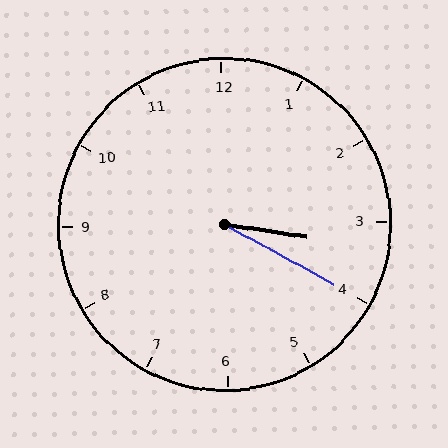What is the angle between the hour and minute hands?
Approximately 20 degrees.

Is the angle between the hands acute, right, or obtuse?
It is acute.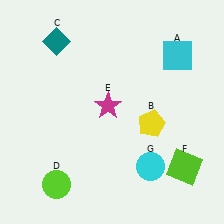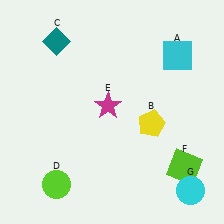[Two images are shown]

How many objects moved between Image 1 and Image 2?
1 object moved between the two images.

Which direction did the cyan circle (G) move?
The cyan circle (G) moved right.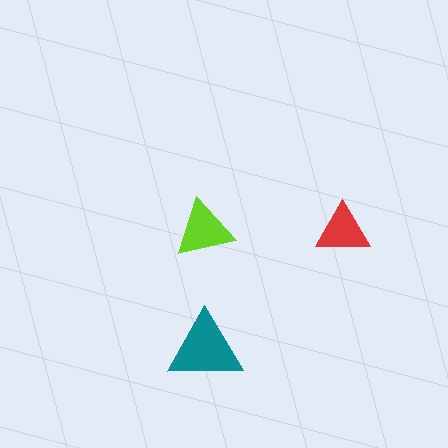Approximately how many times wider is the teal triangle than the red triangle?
About 1.5 times wider.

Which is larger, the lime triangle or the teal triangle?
The teal one.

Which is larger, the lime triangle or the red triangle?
The lime one.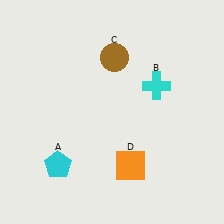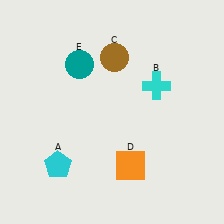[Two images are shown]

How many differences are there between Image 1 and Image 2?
There is 1 difference between the two images.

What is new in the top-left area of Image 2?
A teal circle (E) was added in the top-left area of Image 2.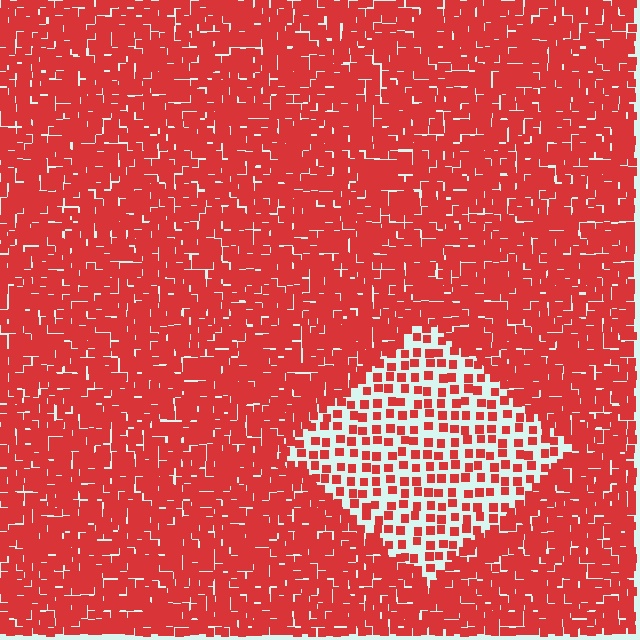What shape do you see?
I see a diamond.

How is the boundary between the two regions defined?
The boundary is defined by a change in element density (approximately 2.6x ratio). All elements are the same color, size, and shape.